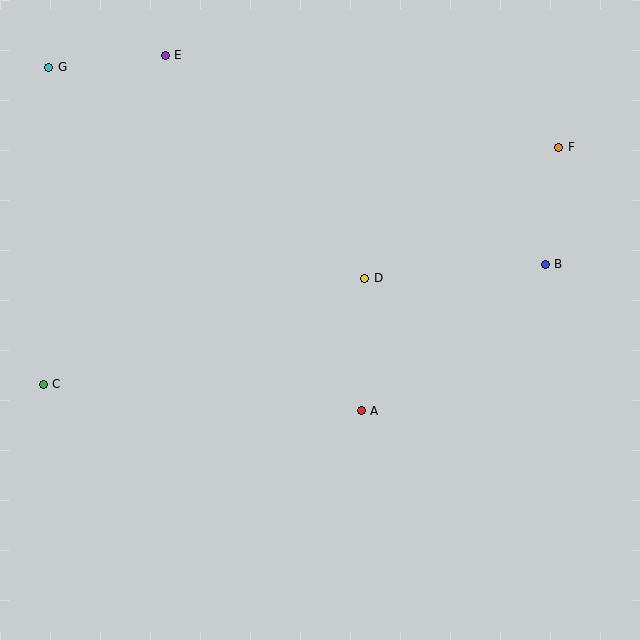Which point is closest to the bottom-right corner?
Point A is closest to the bottom-right corner.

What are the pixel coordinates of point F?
Point F is at (559, 147).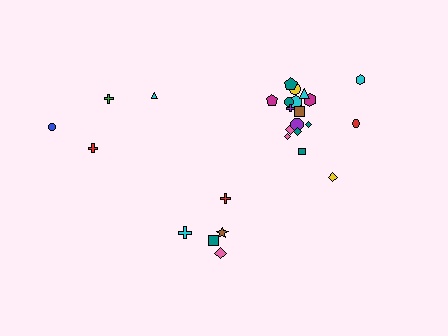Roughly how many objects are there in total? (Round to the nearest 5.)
Roughly 25 objects in total.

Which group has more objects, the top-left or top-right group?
The top-right group.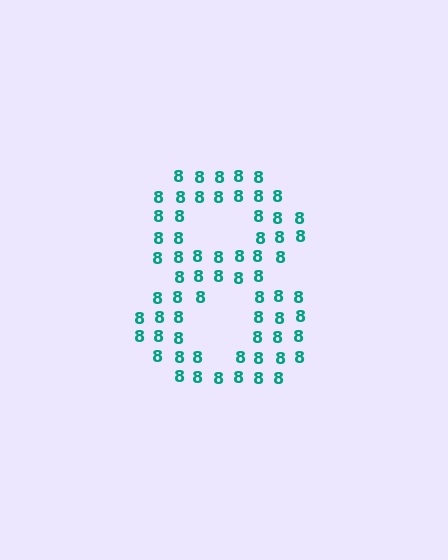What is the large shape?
The large shape is the digit 8.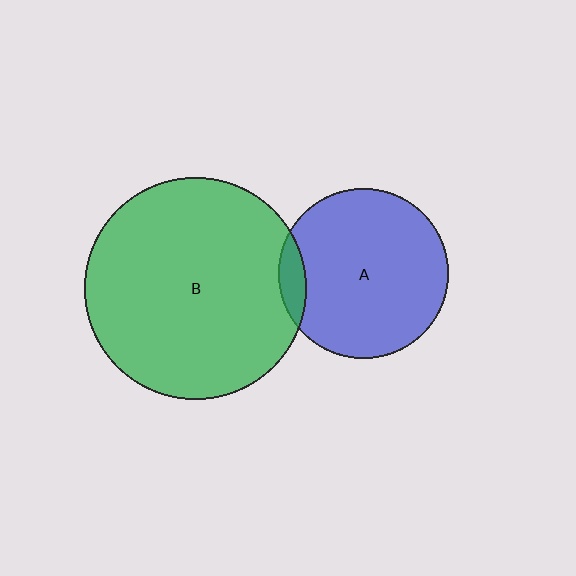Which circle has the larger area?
Circle B (green).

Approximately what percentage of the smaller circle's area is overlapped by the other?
Approximately 10%.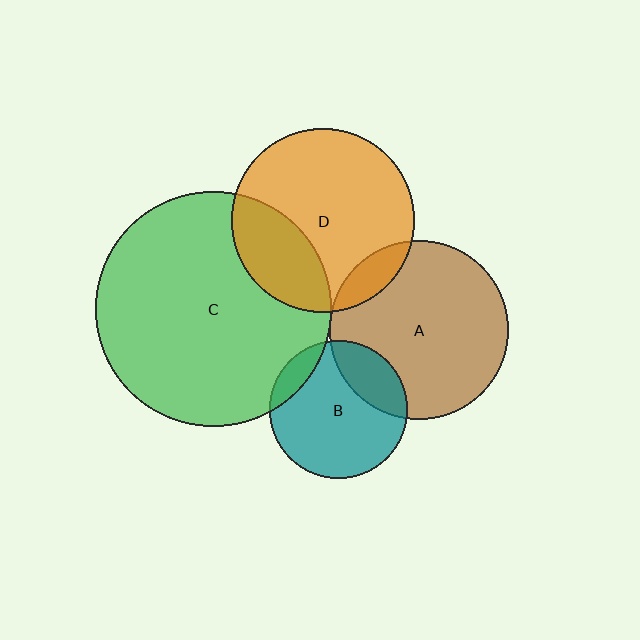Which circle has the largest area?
Circle C (green).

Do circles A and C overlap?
Yes.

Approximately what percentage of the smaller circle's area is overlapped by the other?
Approximately 5%.